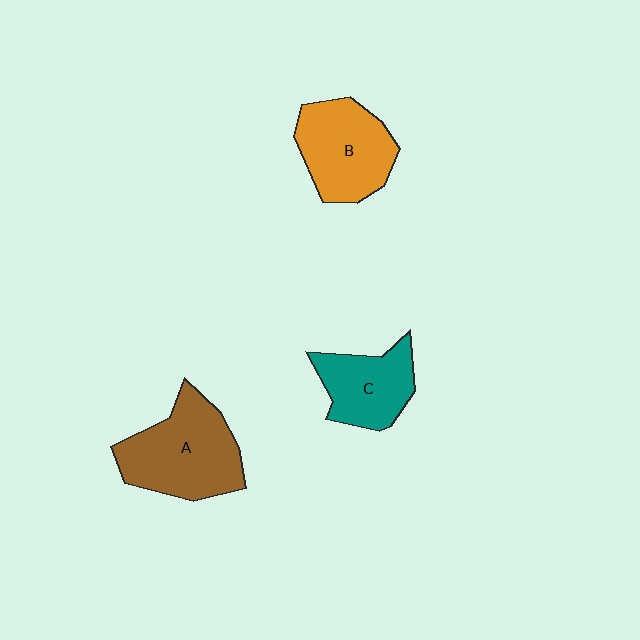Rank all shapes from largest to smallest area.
From largest to smallest: A (brown), B (orange), C (teal).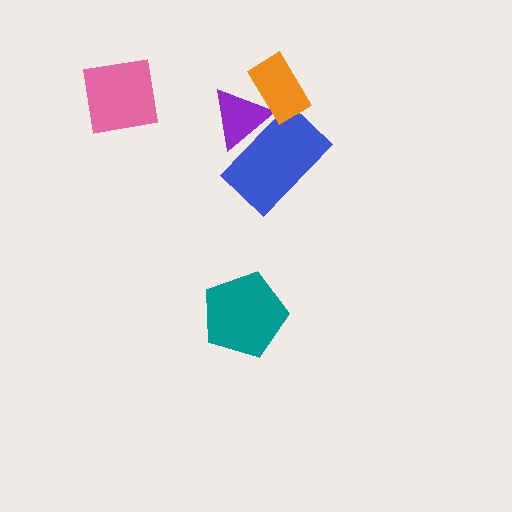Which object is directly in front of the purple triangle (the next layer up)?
The blue rectangle is directly in front of the purple triangle.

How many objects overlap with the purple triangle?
2 objects overlap with the purple triangle.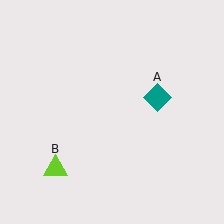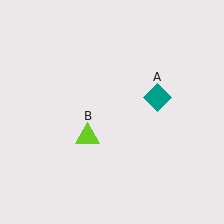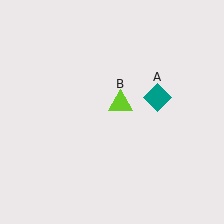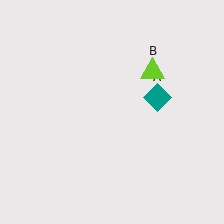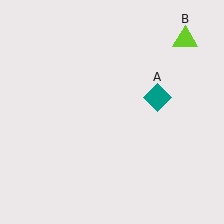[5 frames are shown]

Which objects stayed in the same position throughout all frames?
Teal diamond (object A) remained stationary.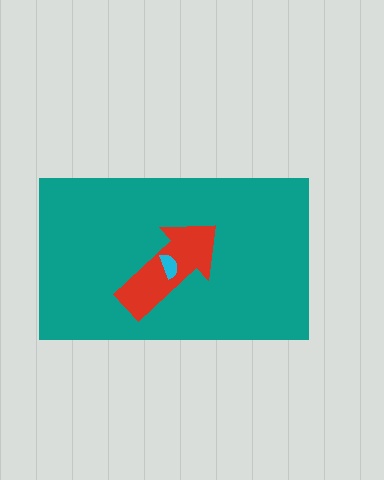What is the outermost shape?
The teal rectangle.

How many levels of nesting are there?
3.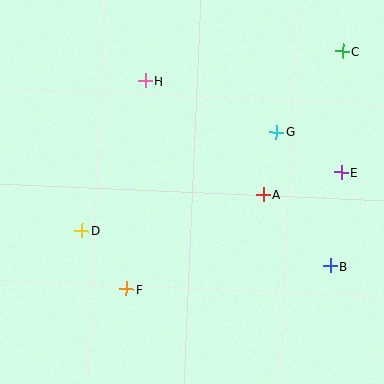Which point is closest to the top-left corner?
Point H is closest to the top-left corner.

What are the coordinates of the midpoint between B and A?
The midpoint between B and A is at (297, 230).